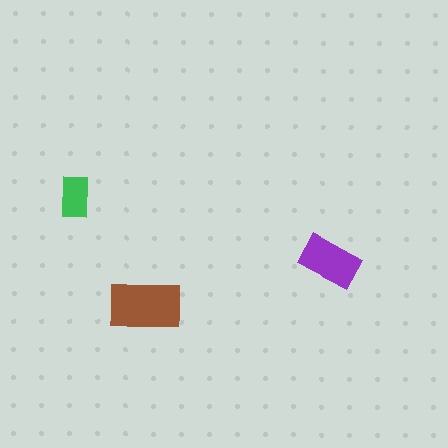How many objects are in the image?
There are 3 objects in the image.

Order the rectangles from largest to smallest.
the brown one, the purple one, the green one.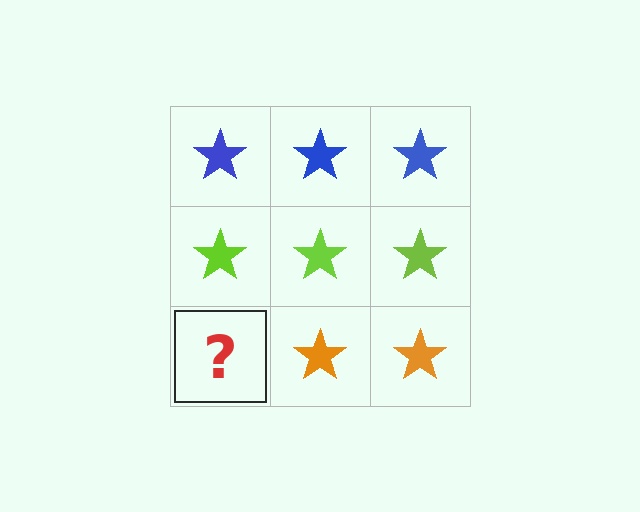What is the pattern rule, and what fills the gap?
The rule is that each row has a consistent color. The gap should be filled with an orange star.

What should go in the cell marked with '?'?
The missing cell should contain an orange star.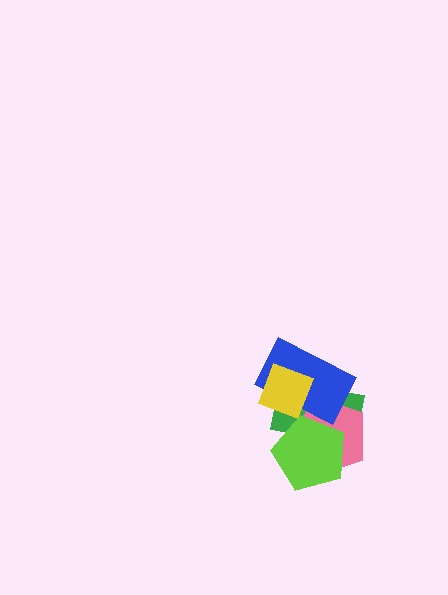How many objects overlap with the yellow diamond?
3 objects overlap with the yellow diamond.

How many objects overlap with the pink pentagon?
4 objects overlap with the pink pentagon.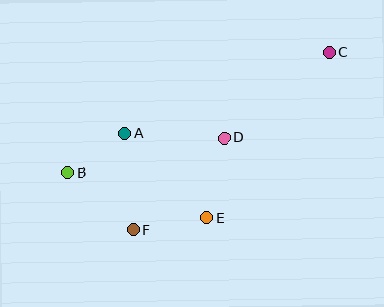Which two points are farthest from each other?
Points B and C are farthest from each other.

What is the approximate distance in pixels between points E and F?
The distance between E and F is approximately 74 pixels.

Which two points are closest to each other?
Points A and B are closest to each other.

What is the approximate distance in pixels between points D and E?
The distance between D and E is approximately 82 pixels.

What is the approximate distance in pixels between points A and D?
The distance between A and D is approximately 100 pixels.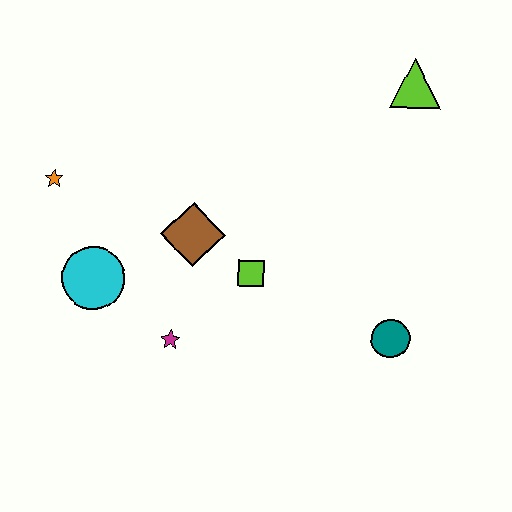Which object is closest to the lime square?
The brown diamond is closest to the lime square.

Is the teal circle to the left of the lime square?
No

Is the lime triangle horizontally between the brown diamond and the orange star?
No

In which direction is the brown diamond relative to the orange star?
The brown diamond is to the right of the orange star.